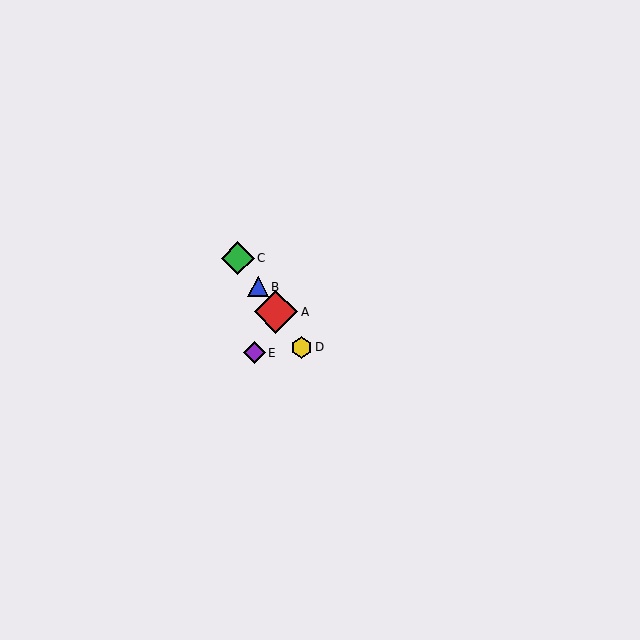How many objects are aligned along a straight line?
4 objects (A, B, C, D) are aligned along a straight line.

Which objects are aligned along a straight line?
Objects A, B, C, D are aligned along a straight line.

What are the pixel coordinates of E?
Object E is at (254, 353).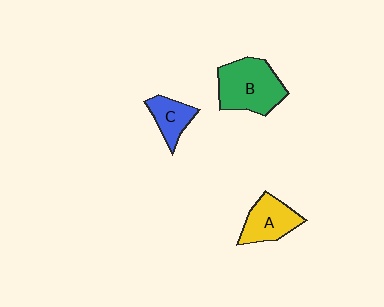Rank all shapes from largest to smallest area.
From largest to smallest: B (green), A (yellow), C (blue).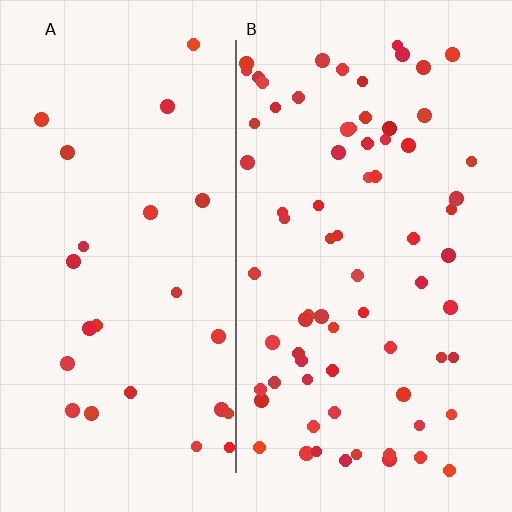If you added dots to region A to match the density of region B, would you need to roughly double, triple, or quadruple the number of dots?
Approximately triple.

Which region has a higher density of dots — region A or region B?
B (the right).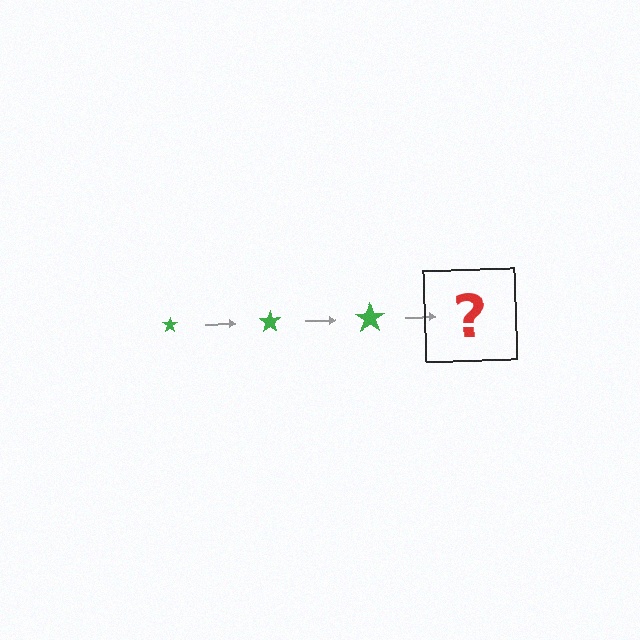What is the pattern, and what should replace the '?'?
The pattern is that the star gets progressively larger each step. The '?' should be a green star, larger than the previous one.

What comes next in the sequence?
The next element should be a green star, larger than the previous one.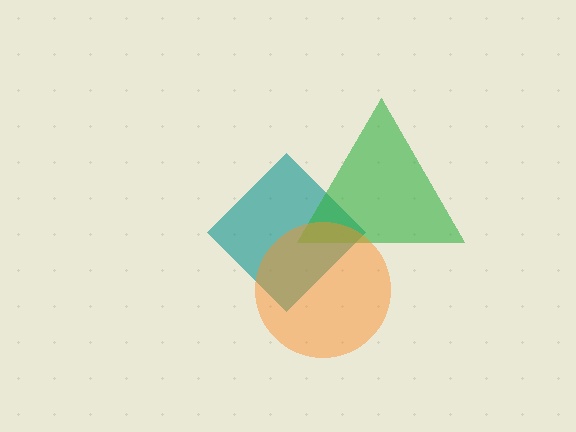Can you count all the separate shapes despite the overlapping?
Yes, there are 3 separate shapes.